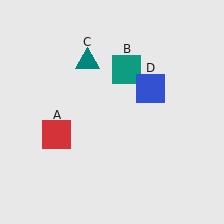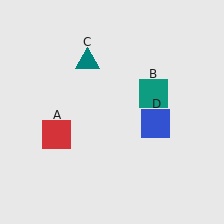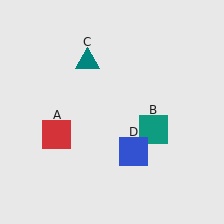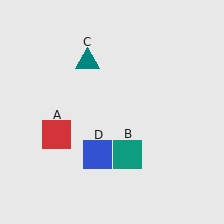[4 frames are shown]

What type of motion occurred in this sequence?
The teal square (object B), blue square (object D) rotated clockwise around the center of the scene.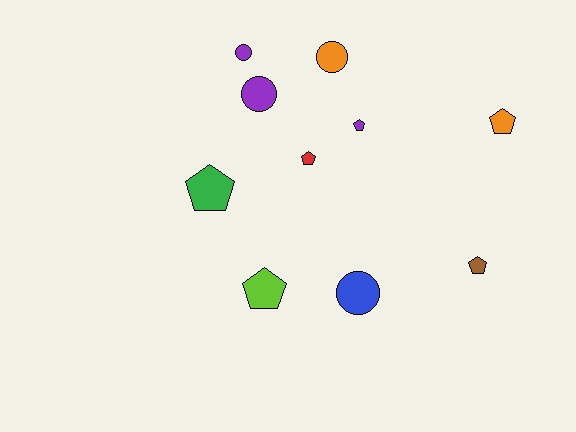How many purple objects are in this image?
There are 3 purple objects.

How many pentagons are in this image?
There are 6 pentagons.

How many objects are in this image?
There are 10 objects.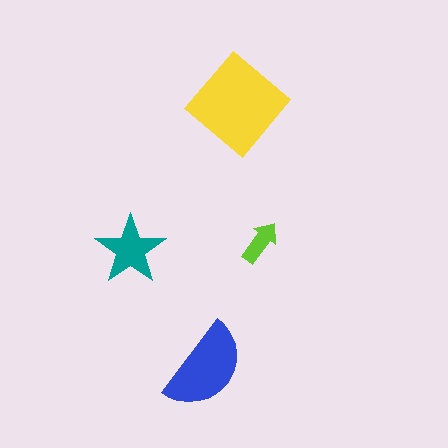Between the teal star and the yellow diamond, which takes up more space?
The yellow diamond.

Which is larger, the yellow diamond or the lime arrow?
The yellow diamond.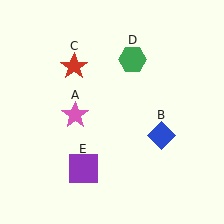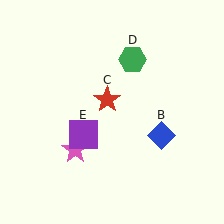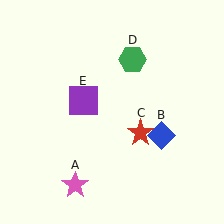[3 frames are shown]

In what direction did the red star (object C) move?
The red star (object C) moved down and to the right.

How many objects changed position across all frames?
3 objects changed position: pink star (object A), red star (object C), purple square (object E).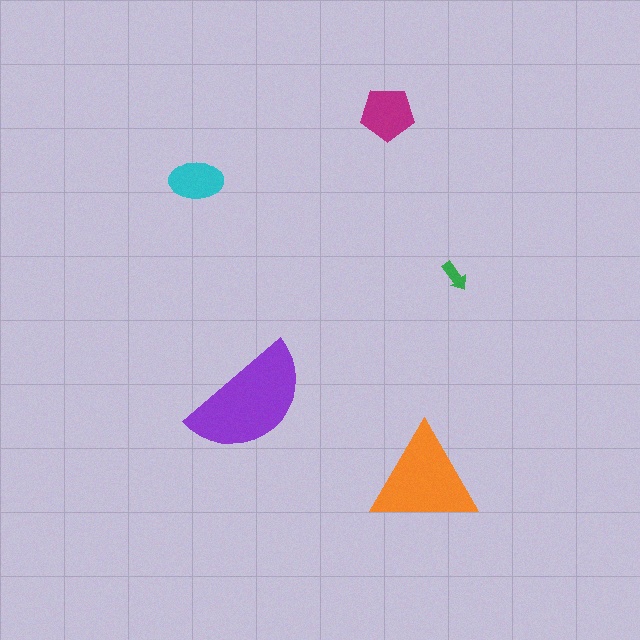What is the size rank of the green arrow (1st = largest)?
5th.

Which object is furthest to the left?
The cyan ellipse is leftmost.